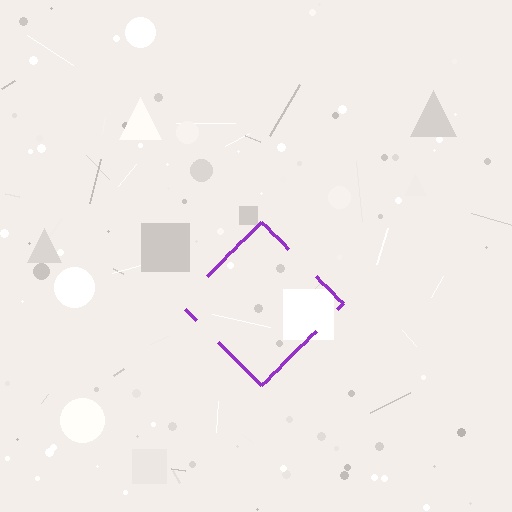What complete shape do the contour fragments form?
The contour fragments form a diamond.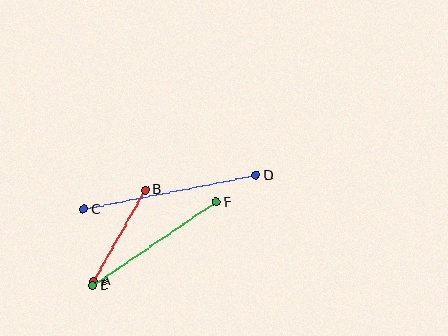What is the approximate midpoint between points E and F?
The midpoint is at approximately (155, 244) pixels.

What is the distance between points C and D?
The distance is approximately 176 pixels.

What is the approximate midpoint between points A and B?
The midpoint is at approximately (120, 236) pixels.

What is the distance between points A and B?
The distance is approximately 105 pixels.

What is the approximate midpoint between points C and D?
The midpoint is at approximately (170, 192) pixels.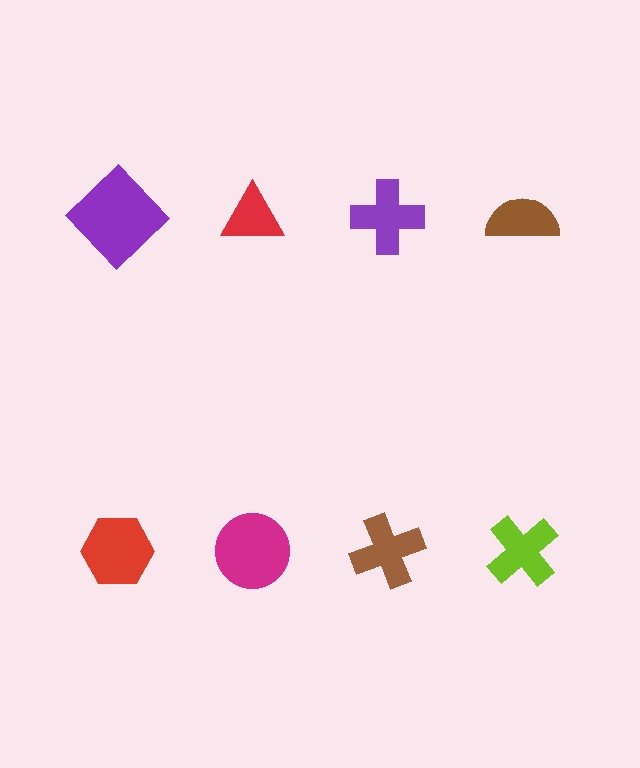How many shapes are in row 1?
4 shapes.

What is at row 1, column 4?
A brown semicircle.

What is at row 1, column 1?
A purple diamond.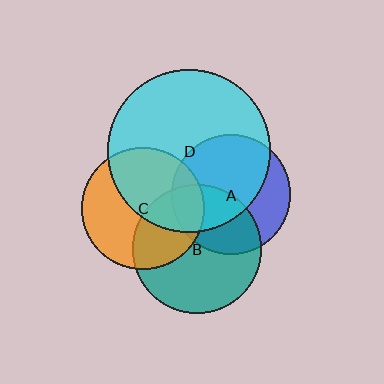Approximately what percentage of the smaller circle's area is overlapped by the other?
Approximately 40%.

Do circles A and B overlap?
Yes.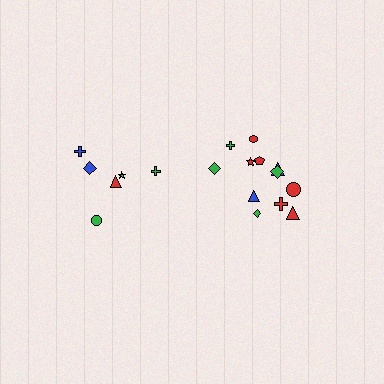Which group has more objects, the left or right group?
The right group.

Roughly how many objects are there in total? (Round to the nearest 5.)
Roughly 20 objects in total.